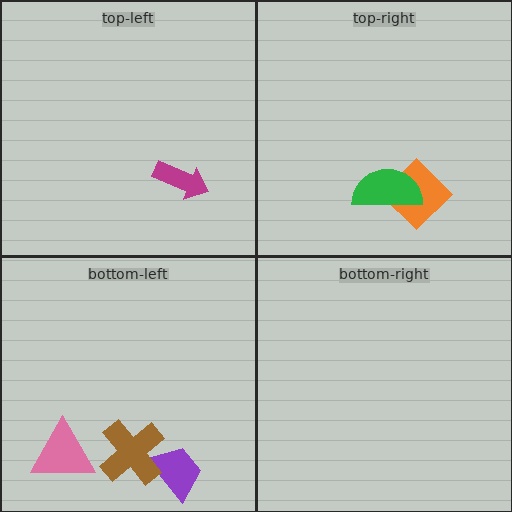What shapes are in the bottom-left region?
The purple trapezoid, the pink triangle, the brown cross.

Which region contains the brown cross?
The bottom-left region.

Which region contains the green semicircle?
The top-right region.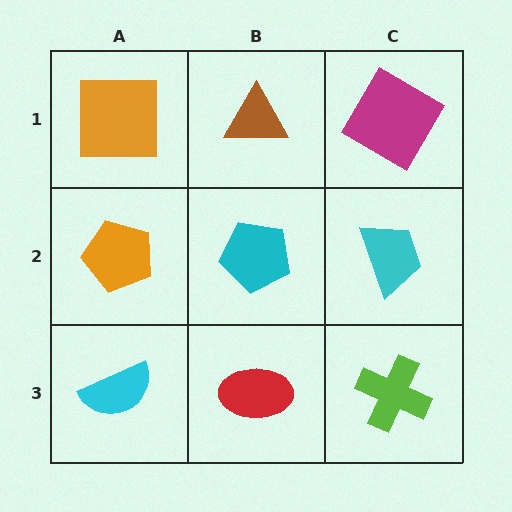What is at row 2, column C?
A cyan trapezoid.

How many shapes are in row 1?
3 shapes.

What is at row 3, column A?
A cyan semicircle.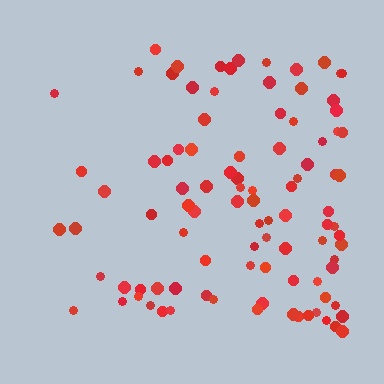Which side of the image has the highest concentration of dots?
The right.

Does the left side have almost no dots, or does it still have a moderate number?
Still a moderate number, just noticeably fewer than the right.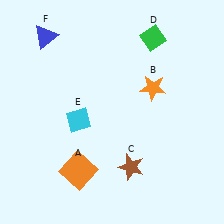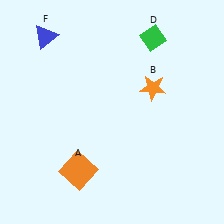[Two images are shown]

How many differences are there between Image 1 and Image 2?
There are 2 differences between the two images.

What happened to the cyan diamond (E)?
The cyan diamond (E) was removed in Image 2. It was in the bottom-left area of Image 1.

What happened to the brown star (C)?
The brown star (C) was removed in Image 2. It was in the bottom-right area of Image 1.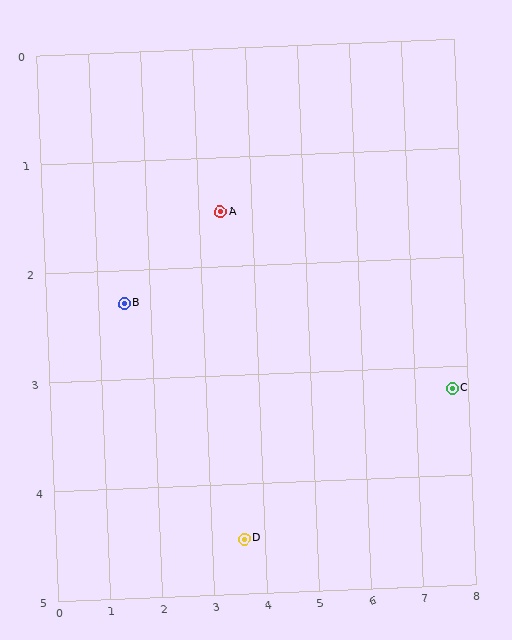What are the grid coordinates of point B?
Point B is at approximately (1.5, 2.3).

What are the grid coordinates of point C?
Point C is at approximately (7.7, 3.2).